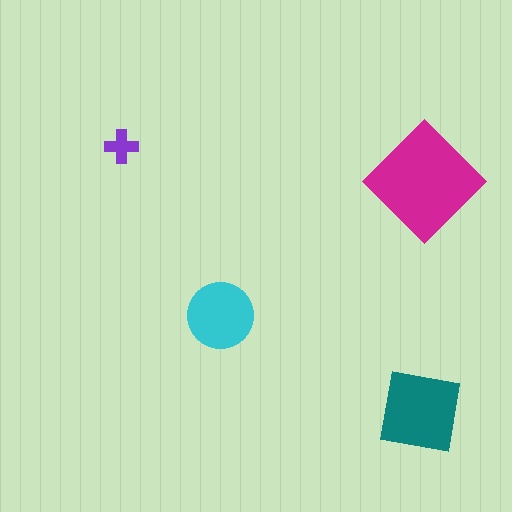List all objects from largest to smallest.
The magenta diamond, the teal square, the cyan circle, the purple cross.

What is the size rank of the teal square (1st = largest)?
2nd.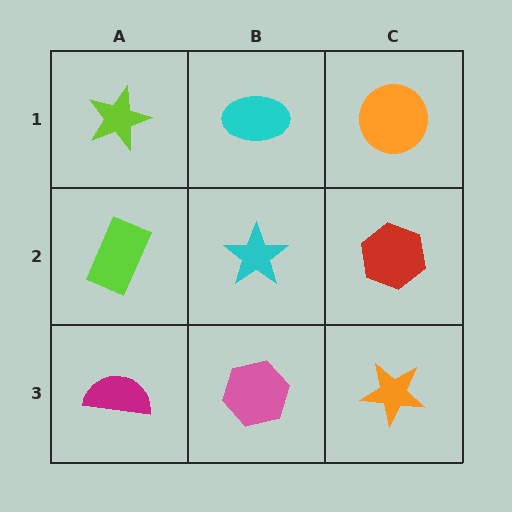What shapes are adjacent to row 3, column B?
A cyan star (row 2, column B), a magenta semicircle (row 3, column A), an orange star (row 3, column C).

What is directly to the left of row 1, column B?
A lime star.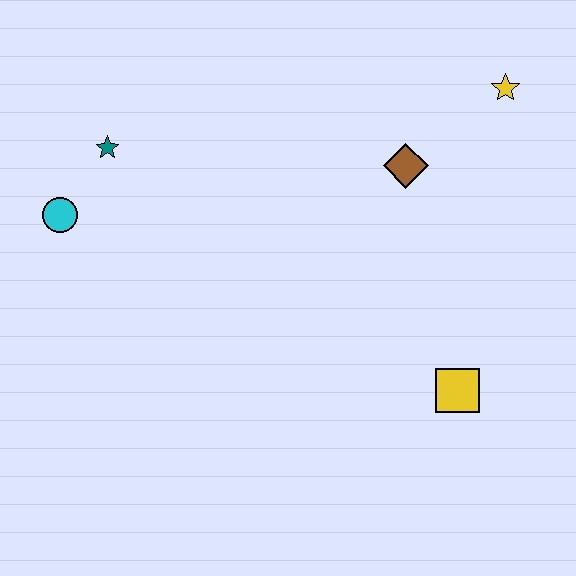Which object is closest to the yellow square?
The brown diamond is closest to the yellow square.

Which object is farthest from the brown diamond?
The cyan circle is farthest from the brown diamond.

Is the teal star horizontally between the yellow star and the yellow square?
No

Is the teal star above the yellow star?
No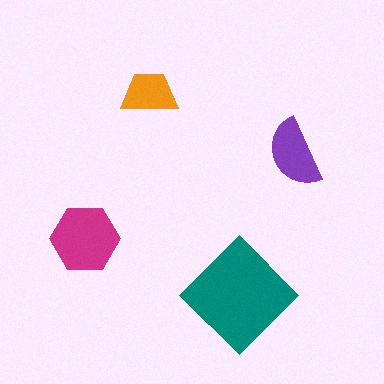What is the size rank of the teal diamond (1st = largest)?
1st.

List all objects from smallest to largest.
The orange trapezoid, the purple semicircle, the magenta hexagon, the teal diamond.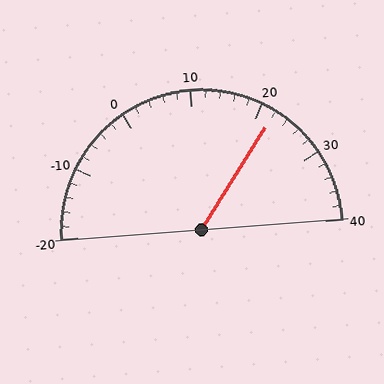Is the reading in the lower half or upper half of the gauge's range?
The reading is in the upper half of the range (-20 to 40).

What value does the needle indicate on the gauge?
The needle indicates approximately 22.